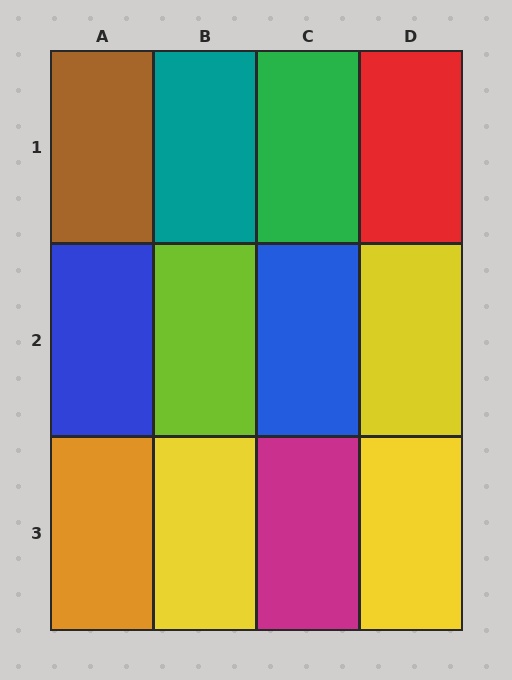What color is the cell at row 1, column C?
Green.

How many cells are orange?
1 cell is orange.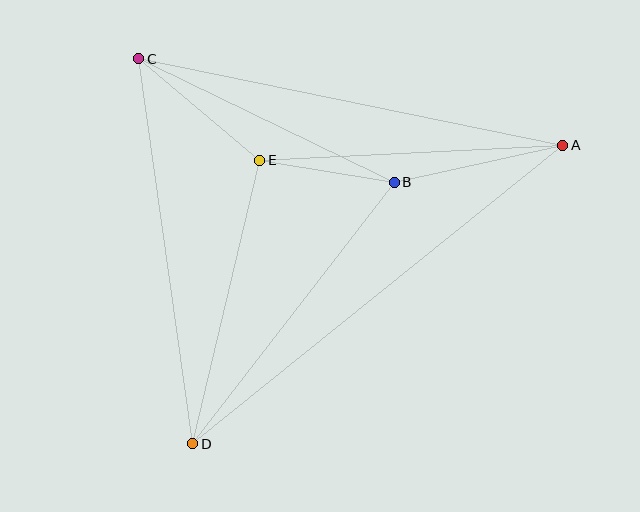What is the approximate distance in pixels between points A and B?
The distance between A and B is approximately 173 pixels.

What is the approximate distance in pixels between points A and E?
The distance between A and E is approximately 303 pixels.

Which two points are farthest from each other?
Points A and D are farthest from each other.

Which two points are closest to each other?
Points B and E are closest to each other.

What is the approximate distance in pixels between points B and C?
The distance between B and C is approximately 284 pixels.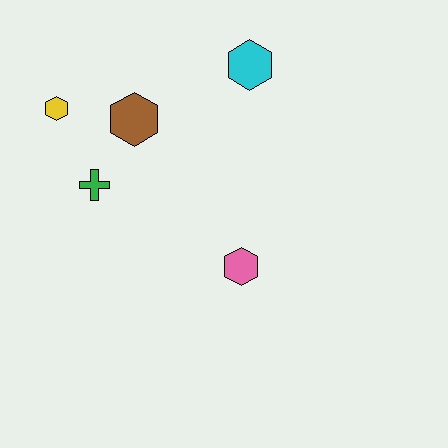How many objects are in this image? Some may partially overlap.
There are 5 objects.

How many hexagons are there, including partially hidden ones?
There are 4 hexagons.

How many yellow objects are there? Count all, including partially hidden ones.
There is 1 yellow object.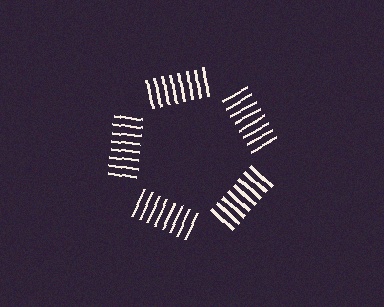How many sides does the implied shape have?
5 sides — the line-ends trace a pentagon.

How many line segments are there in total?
40 — 8 along each of the 5 edges.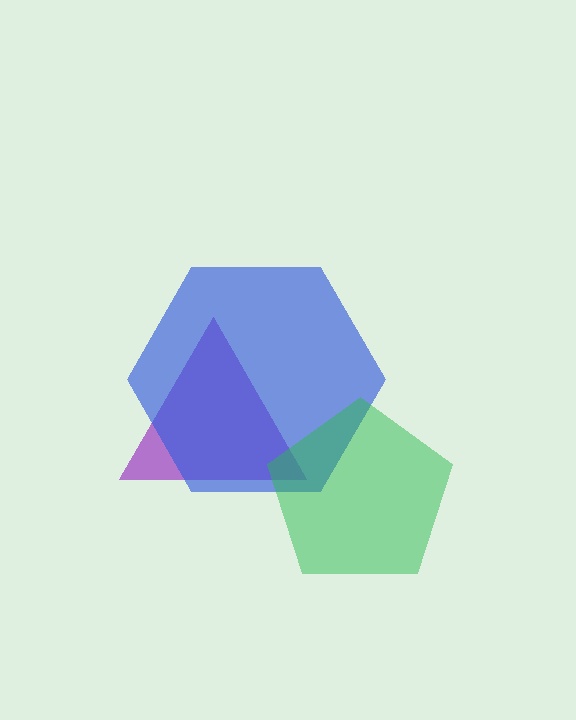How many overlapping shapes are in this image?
There are 3 overlapping shapes in the image.